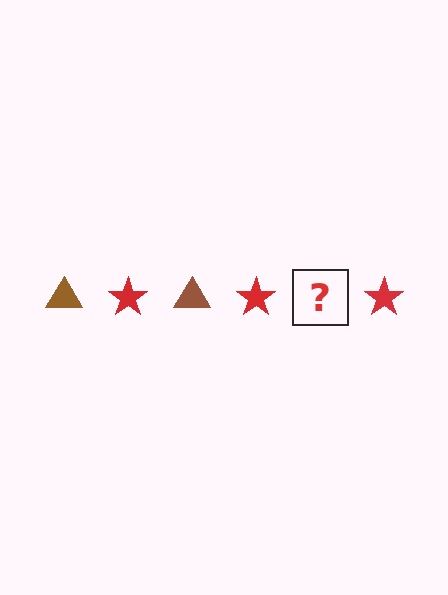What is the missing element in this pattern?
The missing element is a brown triangle.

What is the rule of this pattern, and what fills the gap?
The rule is that the pattern alternates between brown triangle and red star. The gap should be filled with a brown triangle.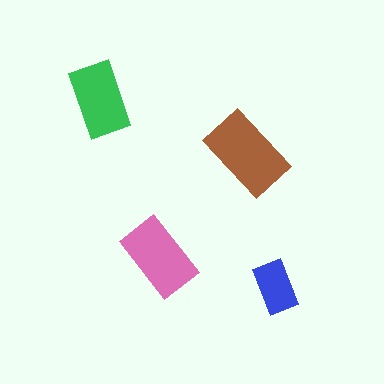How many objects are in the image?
There are 4 objects in the image.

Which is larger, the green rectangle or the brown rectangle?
The brown one.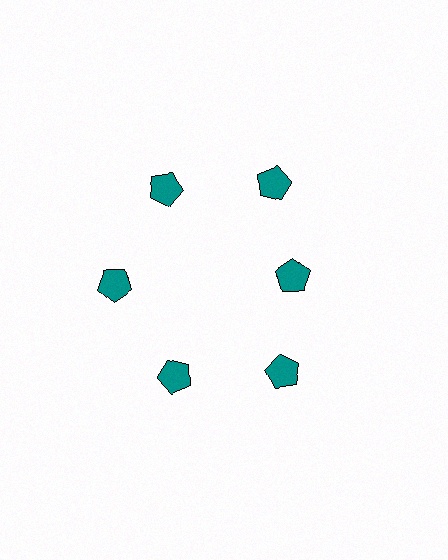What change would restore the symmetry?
The symmetry would be restored by moving it outward, back onto the ring so that all 6 pentagons sit at equal angles and equal distance from the center.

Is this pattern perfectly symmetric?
No. The 6 teal pentagons are arranged in a ring, but one element near the 3 o'clock position is pulled inward toward the center, breaking the 6-fold rotational symmetry.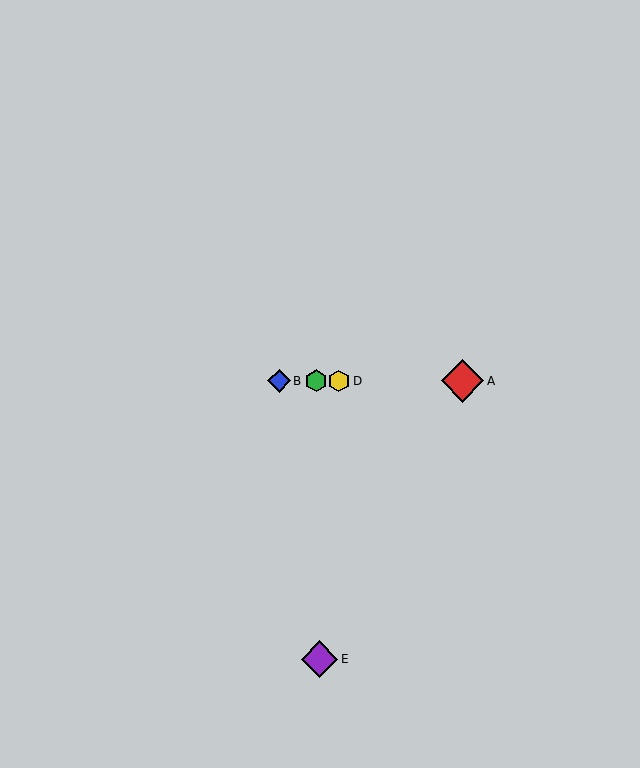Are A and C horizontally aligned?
Yes, both are at y≈381.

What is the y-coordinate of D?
Object D is at y≈381.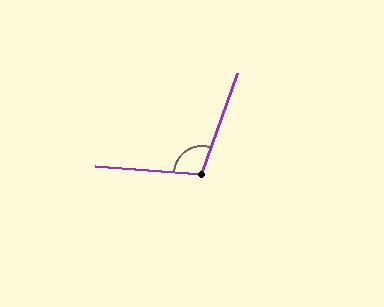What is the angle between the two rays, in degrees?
Approximately 105 degrees.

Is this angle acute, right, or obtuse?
It is obtuse.